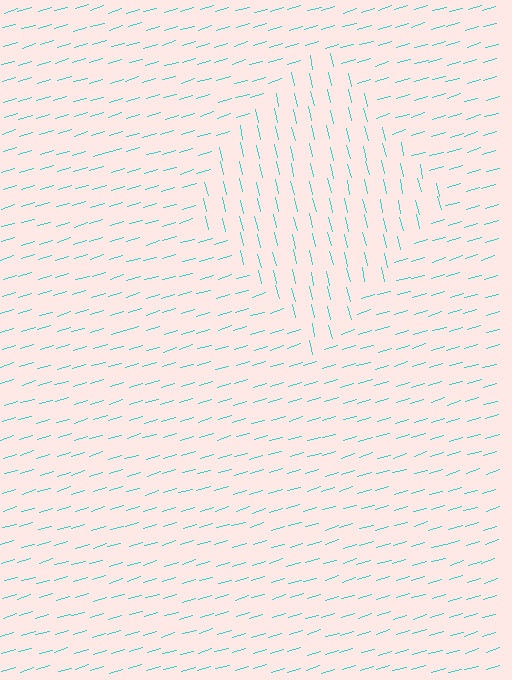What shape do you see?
I see a diamond.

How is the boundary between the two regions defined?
The boundary is defined purely by a change in line orientation (approximately 86 degrees difference). All lines are the same color and thickness.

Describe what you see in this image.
The image is filled with small cyan line segments. A diamond region in the image has lines oriented differently from the surrounding lines, creating a visible texture boundary.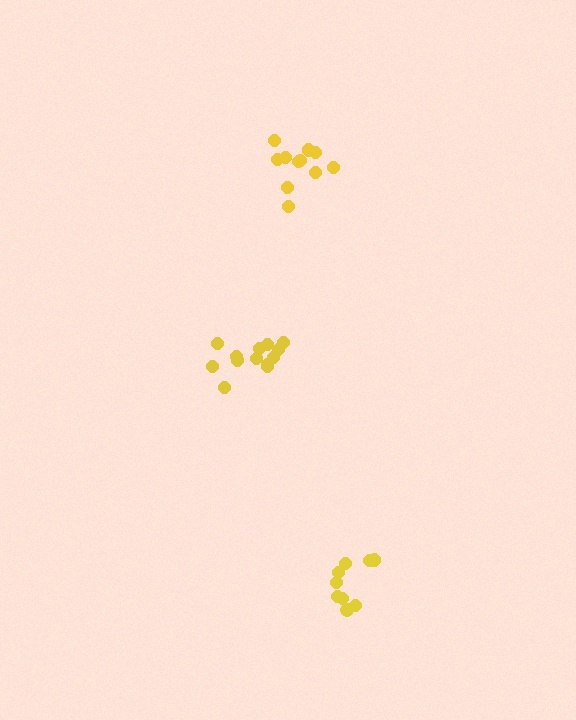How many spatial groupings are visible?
There are 3 spatial groupings.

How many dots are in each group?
Group 1: 9 dots, Group 2: 13 dots, Group 3: 11 dots (33 total).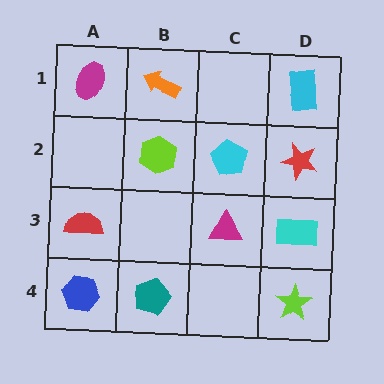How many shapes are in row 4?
3 shapes.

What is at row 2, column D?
A red star.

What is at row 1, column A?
A magenta ellipse.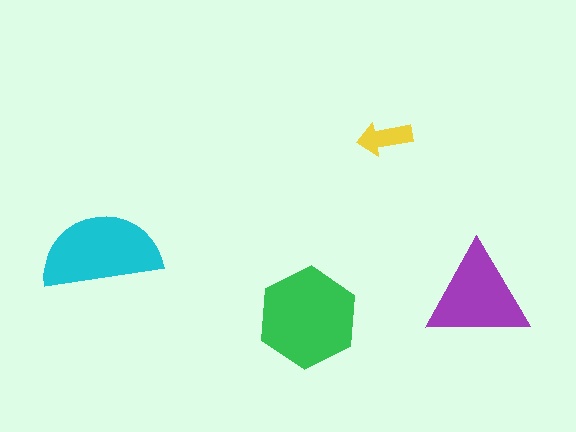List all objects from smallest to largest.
The yellow arrow, the purple triangle, the cyan semicircle, the green hexagon.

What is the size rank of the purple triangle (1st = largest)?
3rd.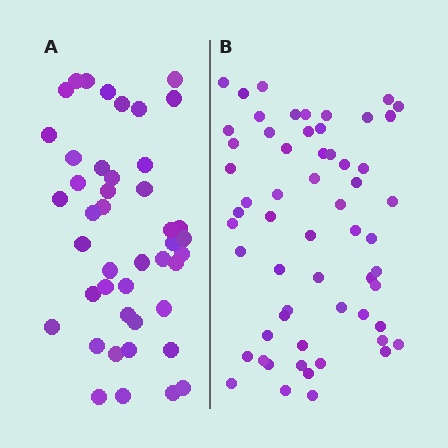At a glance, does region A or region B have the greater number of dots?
Region B (the right region) has more dots.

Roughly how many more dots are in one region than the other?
Region B has approximately 15 more dots than region A.